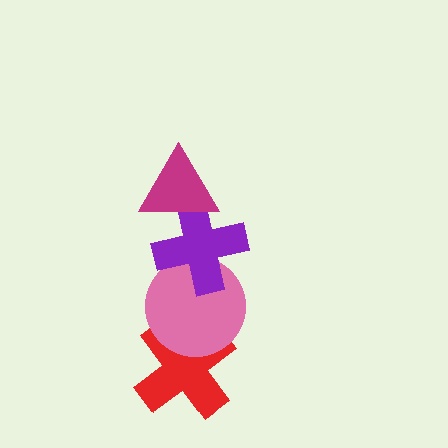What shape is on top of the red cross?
The pink circle is on top of the red cross.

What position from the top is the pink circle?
The pink circle is 3rd from the top.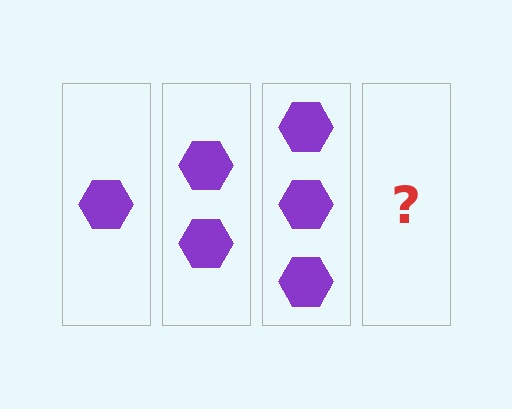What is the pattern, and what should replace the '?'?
The pattern is that each step adds one more hexagon. The '?' should be 4 hexagons.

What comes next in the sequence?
The next element should be 4 hexagons.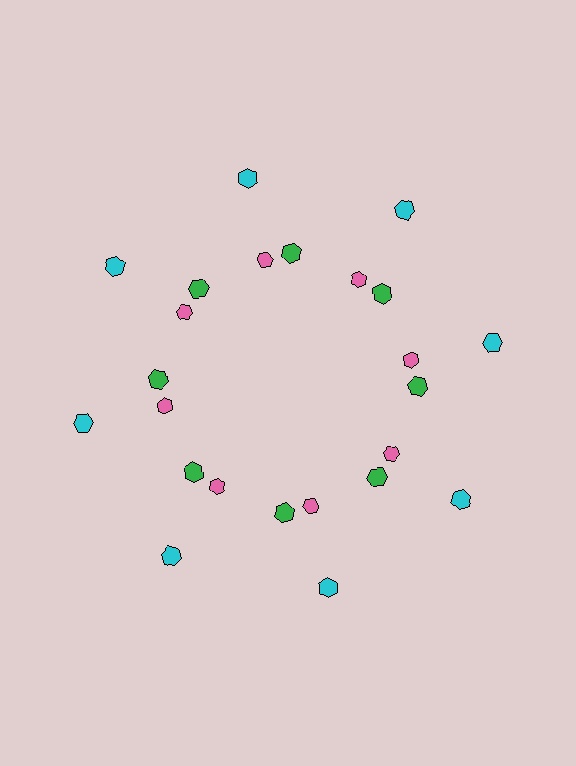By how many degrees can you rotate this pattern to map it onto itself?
The pattern maps onto itself every 45 degrees of rotation.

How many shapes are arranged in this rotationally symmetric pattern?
There are 24 shapes, arranged in 8 groups of 3.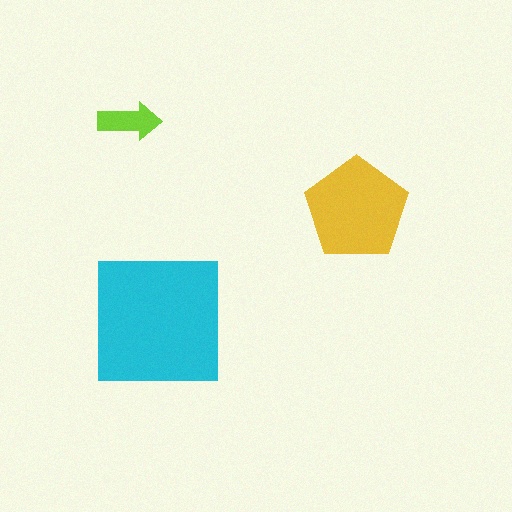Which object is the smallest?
The lime arrow.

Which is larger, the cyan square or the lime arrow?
The cyan square.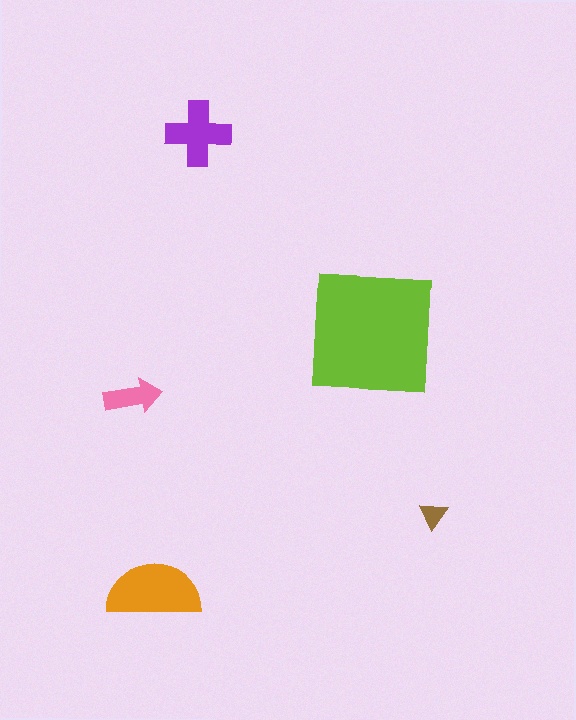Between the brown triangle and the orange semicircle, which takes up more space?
The orange semicircle.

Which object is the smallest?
The brown triangle.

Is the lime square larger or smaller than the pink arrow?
Larger.